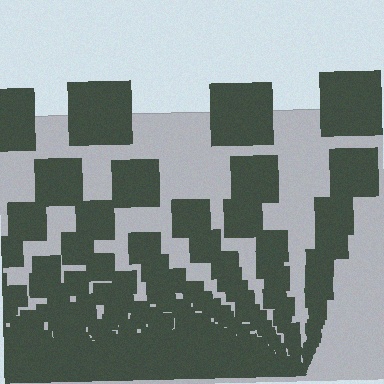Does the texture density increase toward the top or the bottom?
Density increases toward the bottom.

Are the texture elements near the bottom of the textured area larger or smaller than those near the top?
Smaller. The gradient is inverted — elements near the bottom are smaller and denser.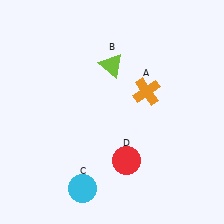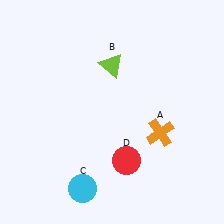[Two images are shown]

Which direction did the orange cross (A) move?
The orange cross (A) moved down.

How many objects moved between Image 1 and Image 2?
1 object moved between the two images.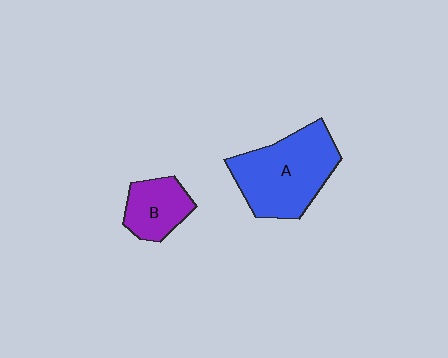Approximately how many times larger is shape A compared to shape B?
Approximately 2.1 times.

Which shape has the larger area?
Shape A (blue).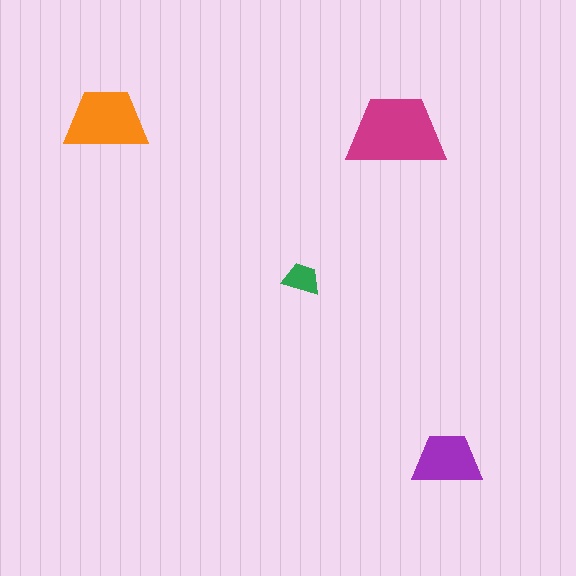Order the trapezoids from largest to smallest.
the magenta one, the orange one, the purple one, the green one.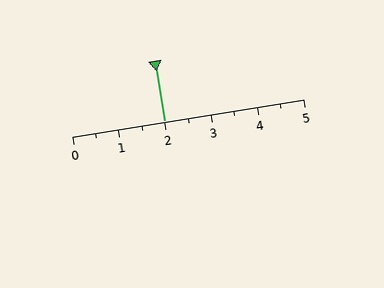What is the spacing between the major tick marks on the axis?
The major ticks are spaced 1 apart.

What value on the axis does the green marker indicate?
The marker indicates approximately 2.